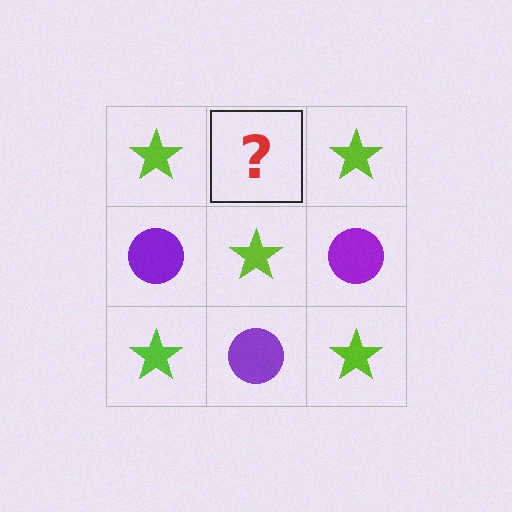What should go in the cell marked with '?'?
The missing cell should contain a purple circle.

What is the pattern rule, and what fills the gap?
The rule is that it alternates lime star and purple circle in a checkerboard pattern. The gap should be filled with a purple circle.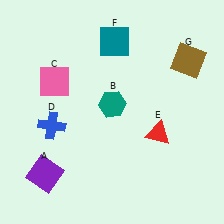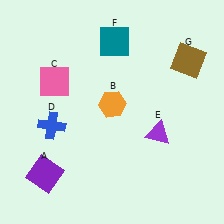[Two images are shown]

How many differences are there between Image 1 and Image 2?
There are 2 differences between the two images.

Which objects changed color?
B changed from teal to orange. E changed from red to purple.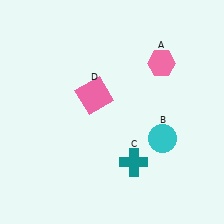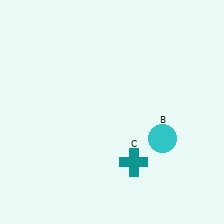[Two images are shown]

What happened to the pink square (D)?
The pink square (D) was removed in Image 2. It was in the top-left area of Image 1.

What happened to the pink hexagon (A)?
The pink hexagon (A) was removed in Image 2. It was in the top-right area of Image 1.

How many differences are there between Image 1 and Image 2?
There are 2 differences between the two images.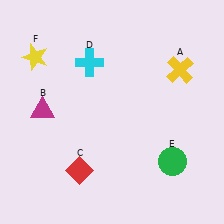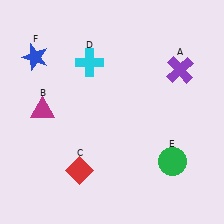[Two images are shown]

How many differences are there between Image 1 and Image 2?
There are 2 differences between the two images.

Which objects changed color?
A changed from yellow to purple. F changed from yellow to blue.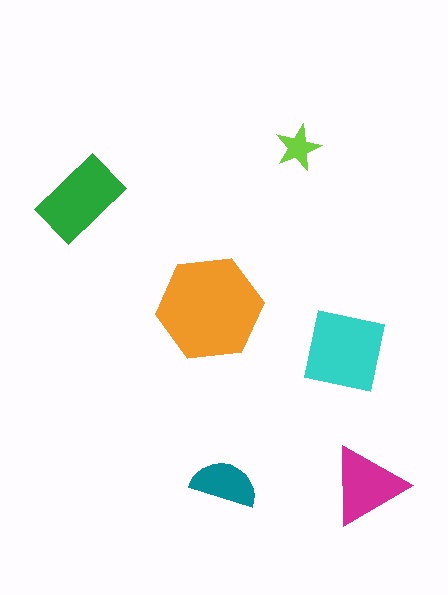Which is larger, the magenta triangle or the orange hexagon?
The orange hexagon.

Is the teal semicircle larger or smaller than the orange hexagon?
Smaller.